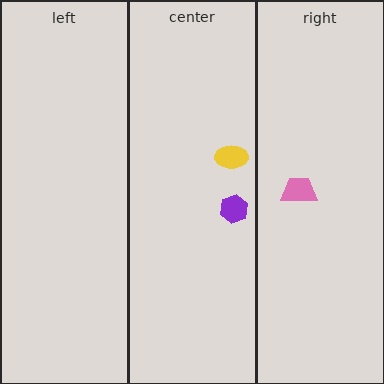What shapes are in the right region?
The pink trapezoid.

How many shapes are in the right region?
1.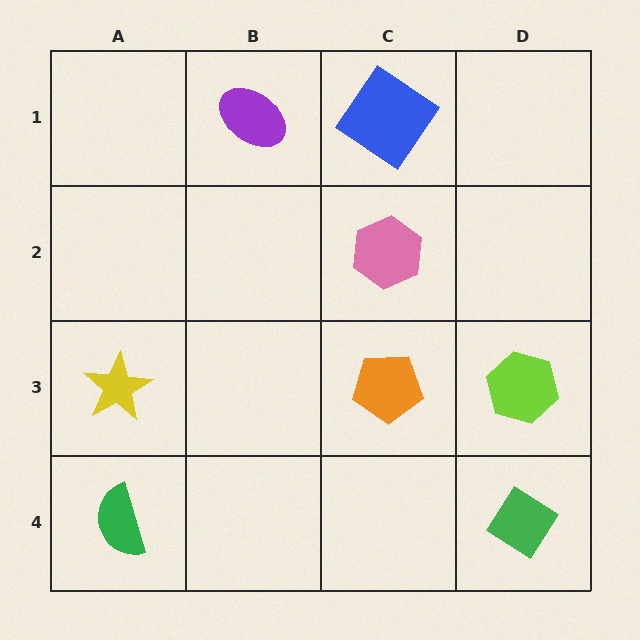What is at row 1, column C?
A blue diamond.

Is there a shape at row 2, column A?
No, that cell is empty.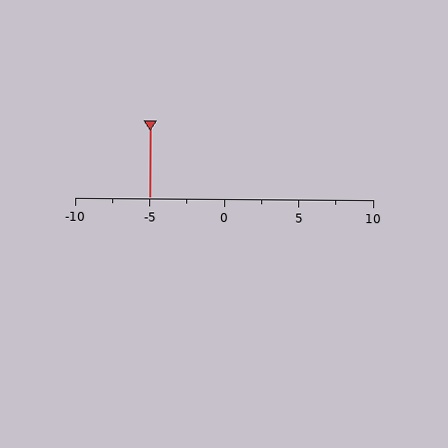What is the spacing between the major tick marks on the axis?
The major ticks are spaced 5 apart.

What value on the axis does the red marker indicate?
The marker indicates approximately -5.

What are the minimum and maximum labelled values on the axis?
The axis runs from -10 to 10.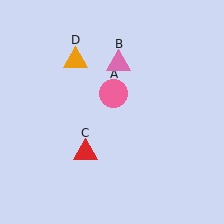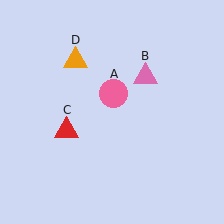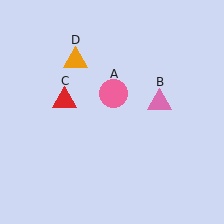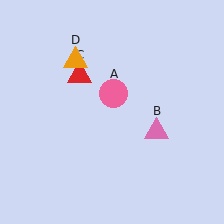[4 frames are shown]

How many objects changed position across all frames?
2 objects changed position: pink triangle (object B), red triangle (object C).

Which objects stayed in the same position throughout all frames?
Pink circle (object A) and orange triangle (object D) remained stationary.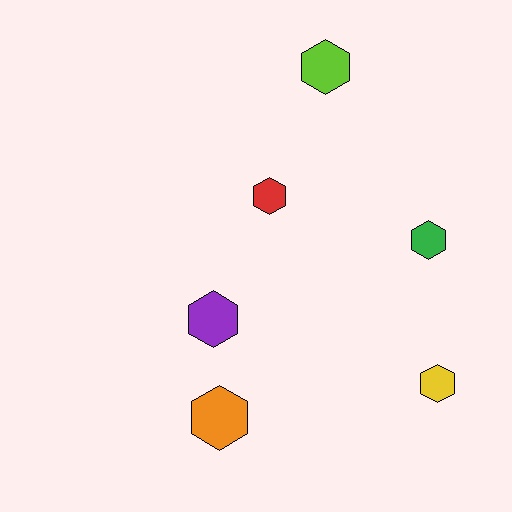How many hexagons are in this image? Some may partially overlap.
There are 6 hexagons.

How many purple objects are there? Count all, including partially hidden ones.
There is 1 purple object.